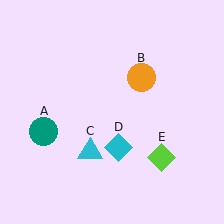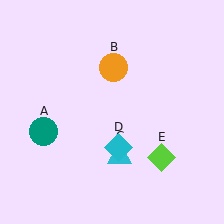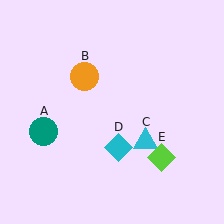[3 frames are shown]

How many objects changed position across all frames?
2 objects changed position: orange circle (object B), cyan triangle (object C).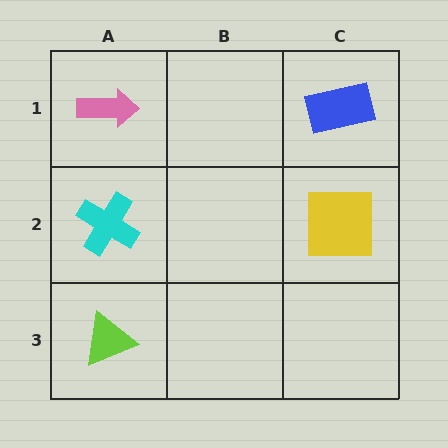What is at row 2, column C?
A yellow square.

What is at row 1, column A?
A pink arrow.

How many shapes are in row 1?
2 shapes.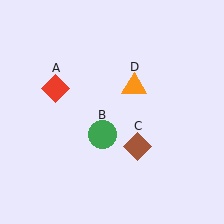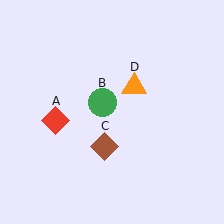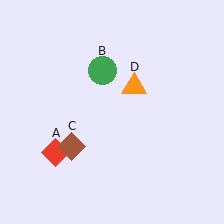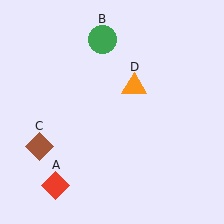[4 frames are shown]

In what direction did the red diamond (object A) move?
The red diamond (object A) moved down.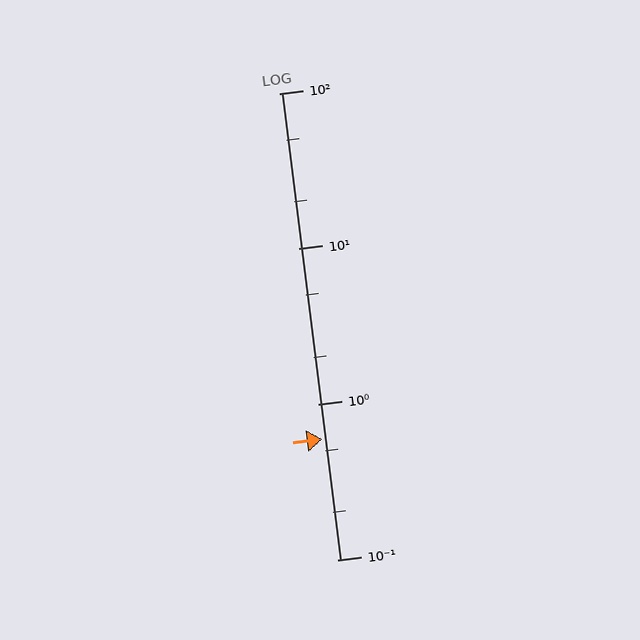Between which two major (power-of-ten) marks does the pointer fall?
The pointer is between 0.1 and 1.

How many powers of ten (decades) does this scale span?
The scale spans 3 decades, from 0.1 to 100.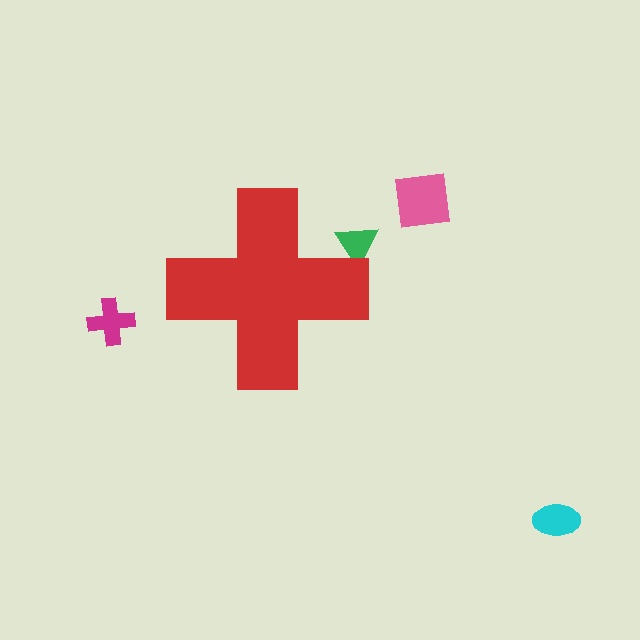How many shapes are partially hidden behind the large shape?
1 shape is partially hidden.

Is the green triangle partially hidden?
Yes, the green triangle is partially hidden behind the red cross.